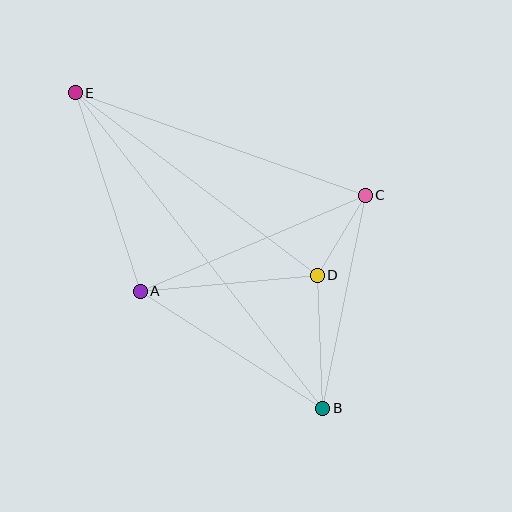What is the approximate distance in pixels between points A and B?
The distance between A and B is approximately 217 pixels.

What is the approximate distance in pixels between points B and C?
The distance between B and C is approximately 217 pixels.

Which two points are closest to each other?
Points C and D are closest to each other.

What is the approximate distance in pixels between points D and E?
The distance between D and E is approximately 303 pixels.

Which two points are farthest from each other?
Points B and E are farthest from each other.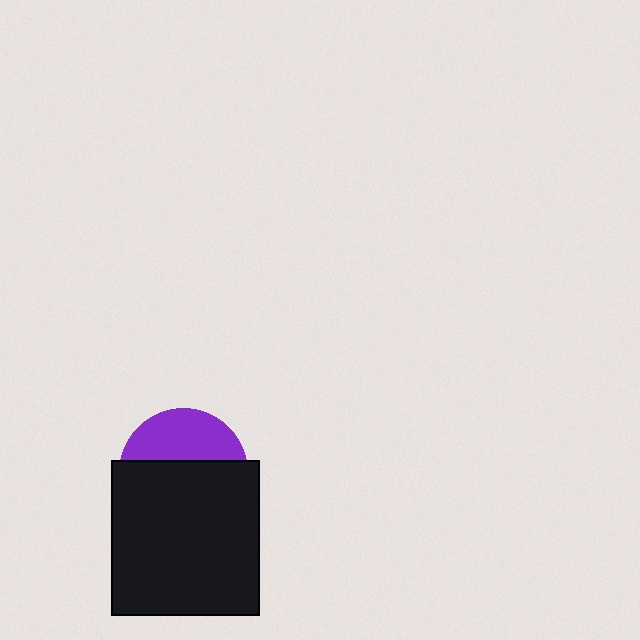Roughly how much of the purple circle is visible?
A small part of it is visible (roughly 37%).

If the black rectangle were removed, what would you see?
You would see the complete purple circle.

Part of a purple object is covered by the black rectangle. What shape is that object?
It is a circle.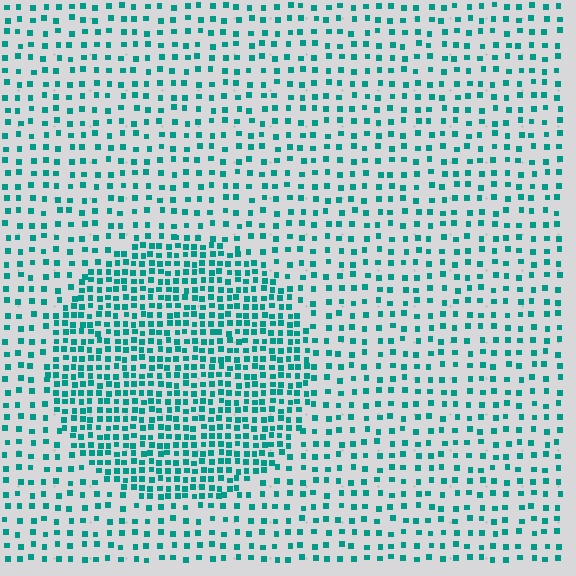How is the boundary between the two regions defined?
The boundary is defined by a change in element density (approximately 2.2x ratio). All elements are the same color, size, and shape.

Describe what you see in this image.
The image contains small teal elements arranged at two different densities. A circle-shaped region is visible where the elements are more densely packed than the surrounding area.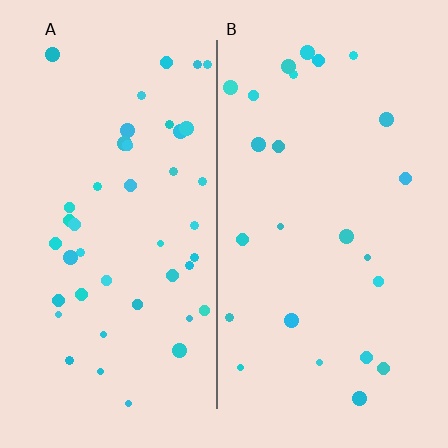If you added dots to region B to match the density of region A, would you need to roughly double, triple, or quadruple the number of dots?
Approximately double.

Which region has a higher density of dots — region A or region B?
A (the left).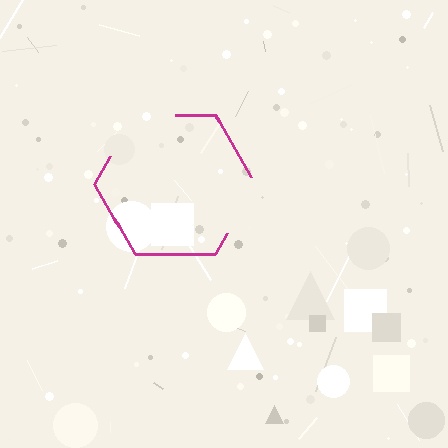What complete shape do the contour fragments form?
The contour fragments form a hexagon.